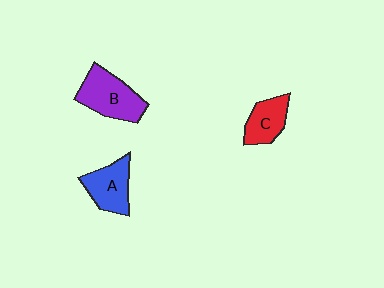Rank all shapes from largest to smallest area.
From largest to smallest: B (purple), A (blue), C (red).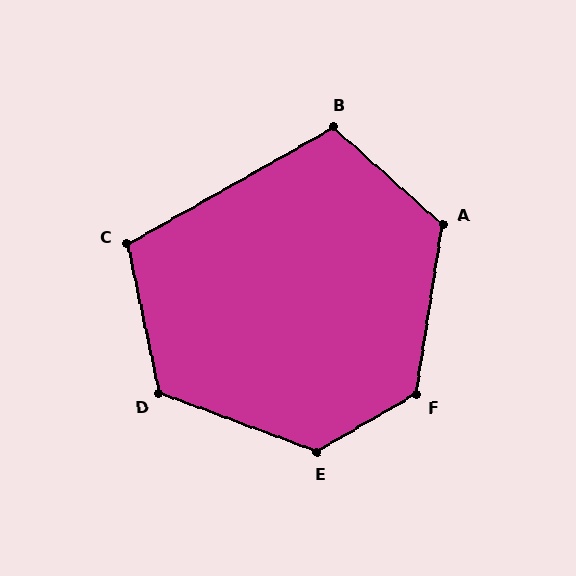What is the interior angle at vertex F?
Approximately 129 degrees (obtuse).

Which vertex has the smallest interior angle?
C, at approximately 108 degrees.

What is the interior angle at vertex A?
Approximately 123 degrees (obtuse).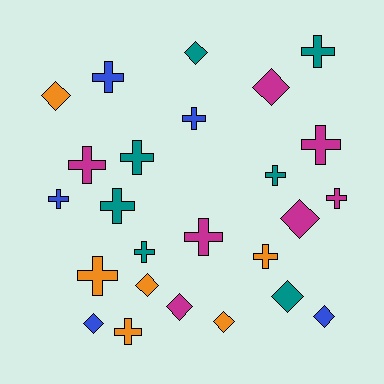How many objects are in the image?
There are 25 objects.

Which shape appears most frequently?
Cross, with 15 objects.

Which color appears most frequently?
Magenta, with 7 objects.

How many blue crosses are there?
There are 3 blue crosses.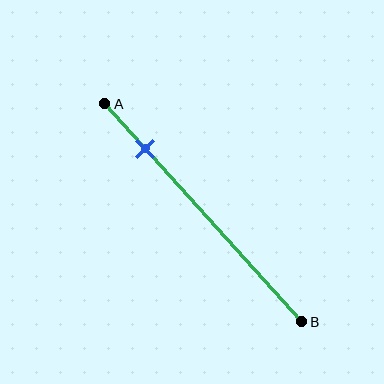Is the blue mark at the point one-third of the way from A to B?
No, the mark is at about 20% from A, not at the 33% one-third point.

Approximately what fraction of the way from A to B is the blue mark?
The blue mark is approximately 20% of the way from A to B.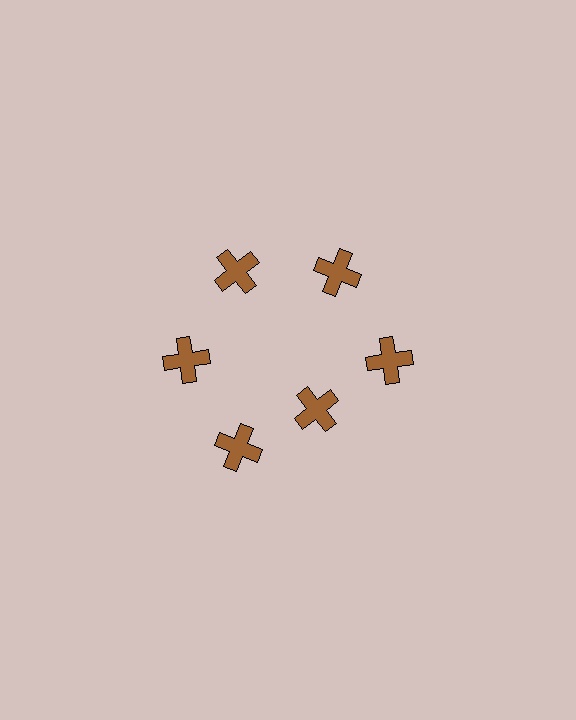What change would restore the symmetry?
The symmetry would be restored by moving it outward, back onto the ring so that all 6 crosses sit at equal angles and equal distance from the center.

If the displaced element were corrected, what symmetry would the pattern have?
It would have 6-fold rotational symmetry — the pattern would map onto itself every 60 degrees.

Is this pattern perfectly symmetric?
No. The 6 brown crosses are arranged in a ring, but one element near the 5 o'clock position is pulled inward toward the center, breaking the 6-fold rotational symmetry.